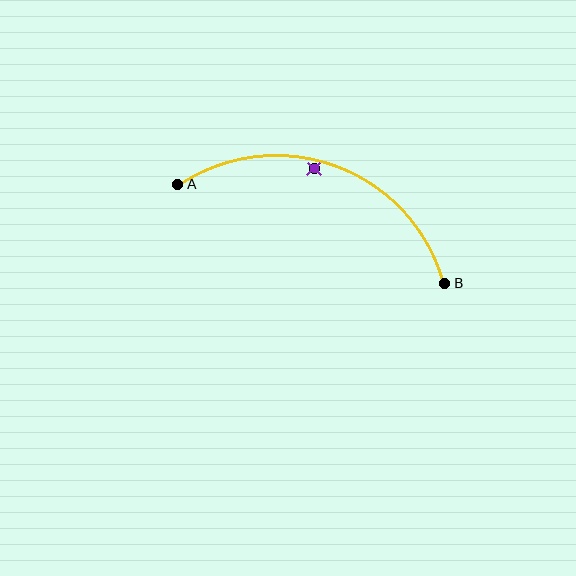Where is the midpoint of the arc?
The arc midpoint is the point on the curve farthest from the straight line joining A and B. It sits above that line.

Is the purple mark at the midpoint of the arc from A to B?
No — the purple mark does not lie on the arc at all. It sits slightly inside the curve.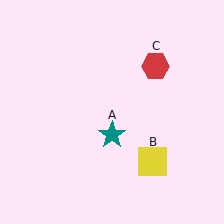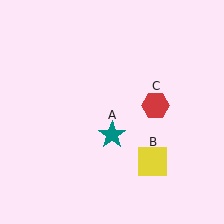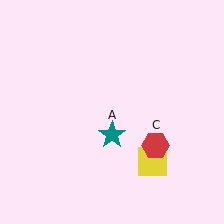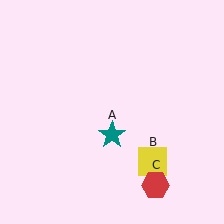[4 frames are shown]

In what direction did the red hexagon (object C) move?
The red hexagon (object C) moved down.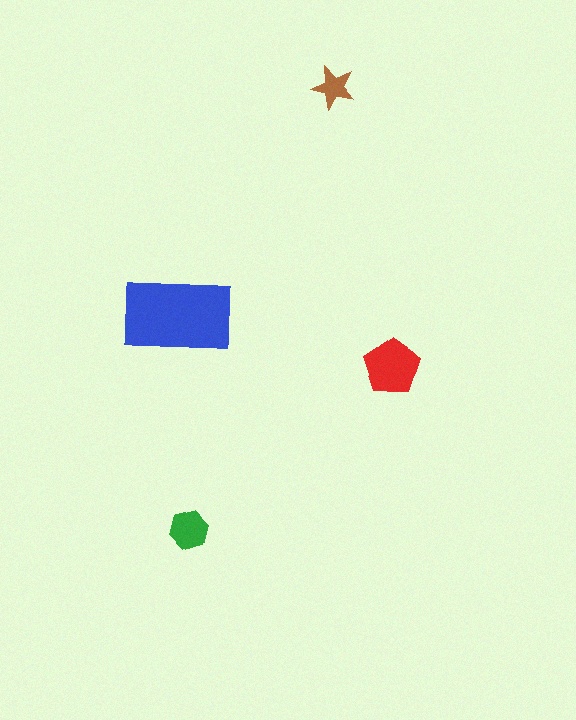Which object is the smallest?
The brown star.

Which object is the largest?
The blue rectangle.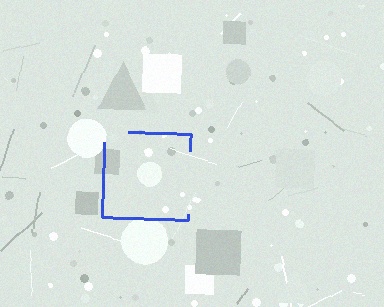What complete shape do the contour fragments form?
The contour fragments form a square.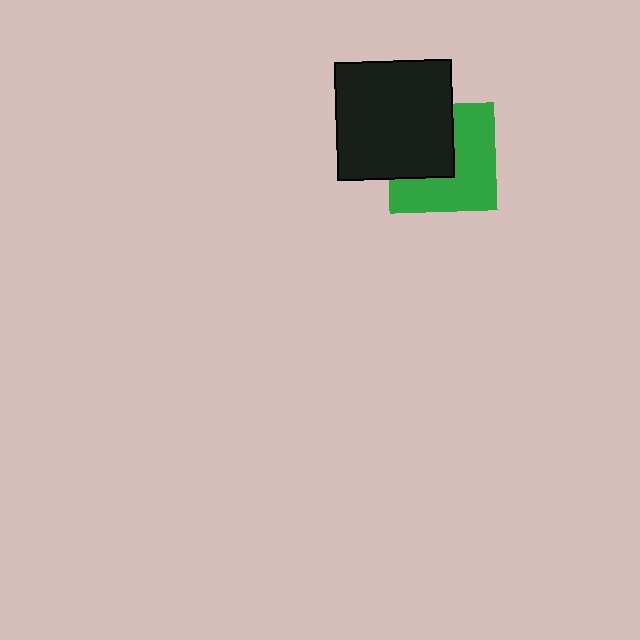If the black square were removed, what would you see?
You would see the complete green square.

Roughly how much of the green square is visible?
About half of it is visible (roughly 58%).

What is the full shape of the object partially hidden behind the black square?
The partially hidden object is a green square.